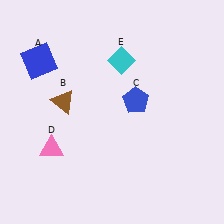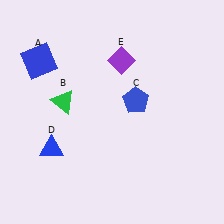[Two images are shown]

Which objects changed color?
B changed from brown to green. D changed from pink to blue. E changed from cyan to purple.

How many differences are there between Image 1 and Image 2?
There are 3 differences between the two images.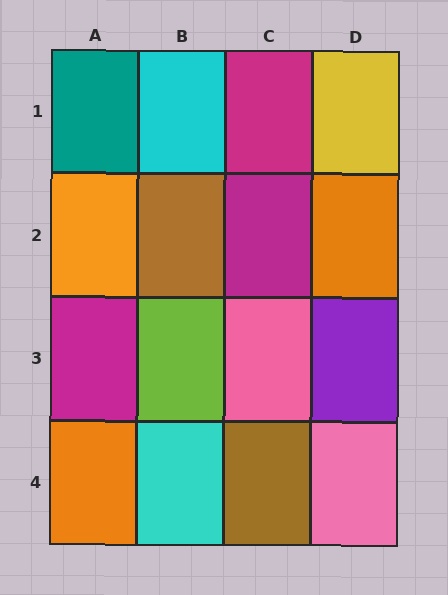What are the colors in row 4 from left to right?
Orange, cyan, brown, pink.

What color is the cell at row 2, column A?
Orange.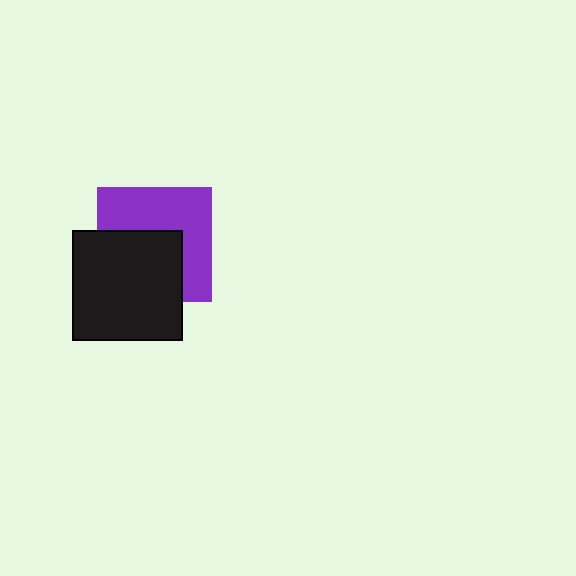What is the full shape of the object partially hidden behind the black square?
The partially hidden object is a purple square.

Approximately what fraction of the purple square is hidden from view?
Roughly 48% of the purple square is hidden behind the black square.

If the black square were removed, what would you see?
You would see the complete purple square.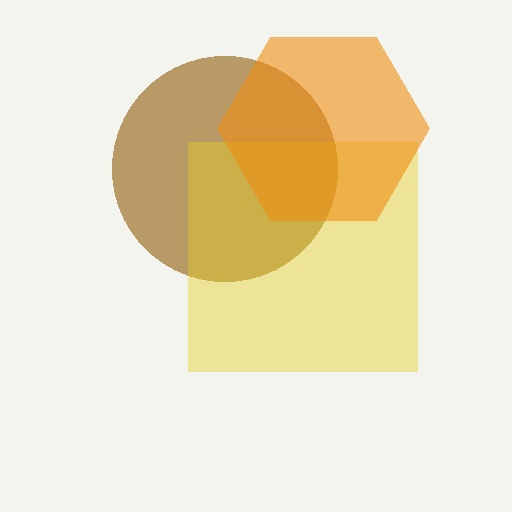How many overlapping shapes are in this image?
There are 3 overlapping shapes in the image.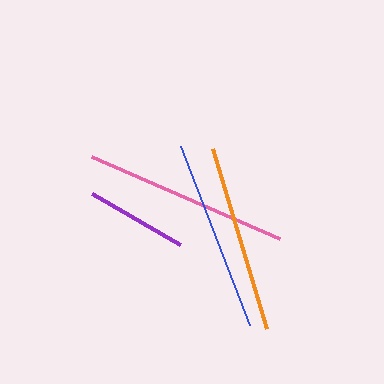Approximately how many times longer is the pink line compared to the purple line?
The pink line is approximately 2.0 times the length of the purple line.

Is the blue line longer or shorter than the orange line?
The blue line is longer than the orange line.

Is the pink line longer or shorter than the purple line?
The pink line is longer than the purple line.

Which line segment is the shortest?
The purple line is the shortest at approximately 101 pixels.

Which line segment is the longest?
The pink line is the longest at approximately 205 pixels.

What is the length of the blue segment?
The blue segment is approximately 191 pixels long.